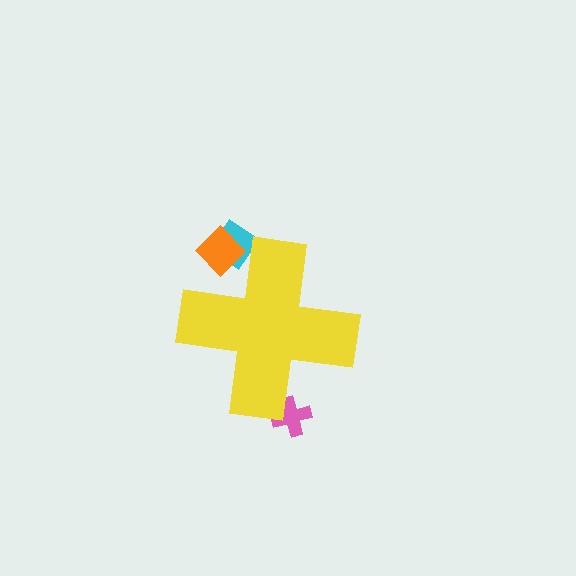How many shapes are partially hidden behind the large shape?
3 shapes are partially hidden.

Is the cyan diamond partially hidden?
Yes, the cyan diamond is partially hidden behind the yellow cross.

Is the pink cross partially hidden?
Yes, the pink cross is partially hidden behind the yellow cross.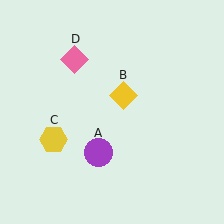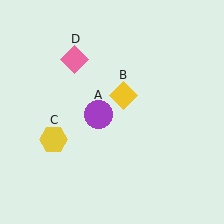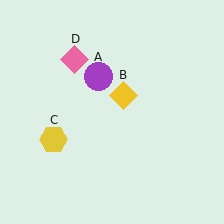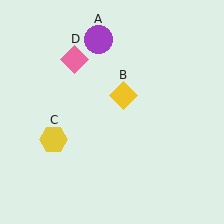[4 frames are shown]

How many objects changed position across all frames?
1 object changed position: purple circle (object A).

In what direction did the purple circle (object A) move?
The purple circle (object A) moved up.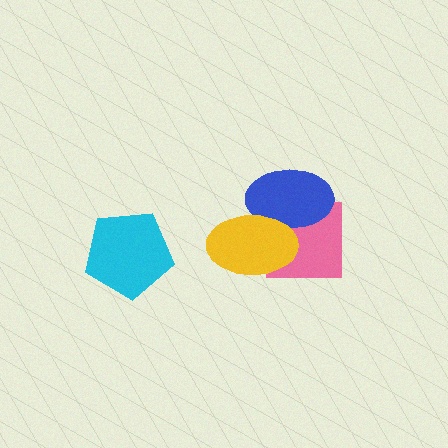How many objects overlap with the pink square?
2 objects overlap with the pink square.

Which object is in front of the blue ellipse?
The yellow ellipse is in front of the blue ellipse.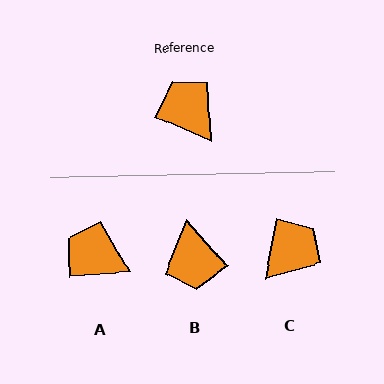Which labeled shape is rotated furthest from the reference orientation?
B, about 155 degrees away.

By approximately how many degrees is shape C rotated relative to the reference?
Approximately 77 degrees clockwise.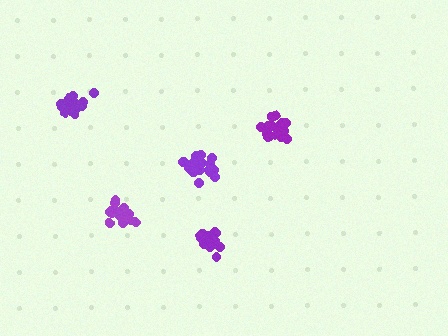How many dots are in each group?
Group 1: 15 dots, Group 2: 19 dots, Group 3: 17 dots, Group 4: 17 dots, Group 5: 14 dots (82 total).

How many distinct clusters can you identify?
There are 5 distinct clusters.